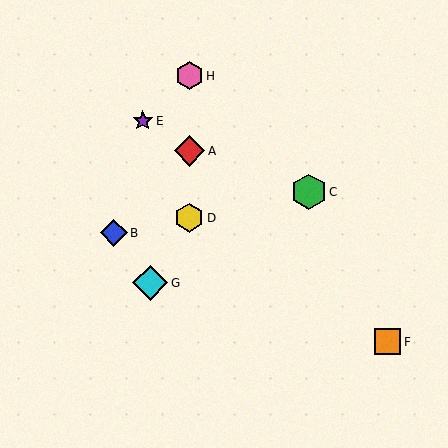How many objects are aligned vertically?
3 objects (A, D, H) are aligned vertically.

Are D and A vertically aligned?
Yes, both are at x≈189.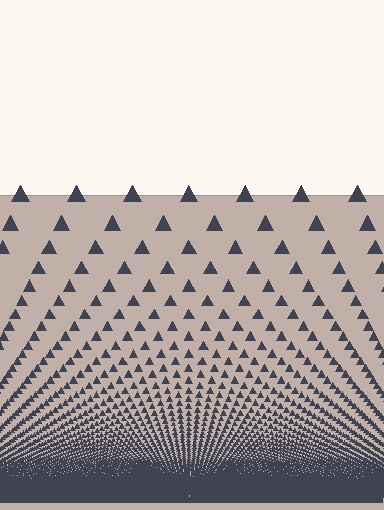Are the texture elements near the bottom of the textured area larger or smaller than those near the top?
Smaller. The gradient is inverted — elements near the bottom are smaller and denser.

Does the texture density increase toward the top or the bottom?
Density increases toward the bottom.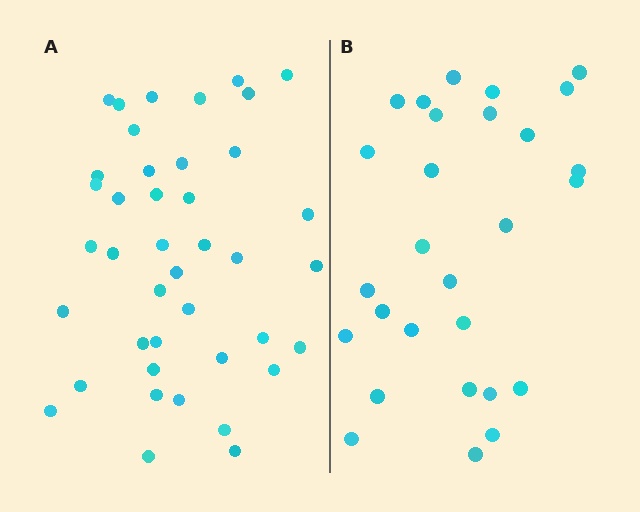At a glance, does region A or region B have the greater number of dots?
Region A (the left region) has more dots.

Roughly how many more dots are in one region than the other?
Region A has approximately 15 more dots than region B.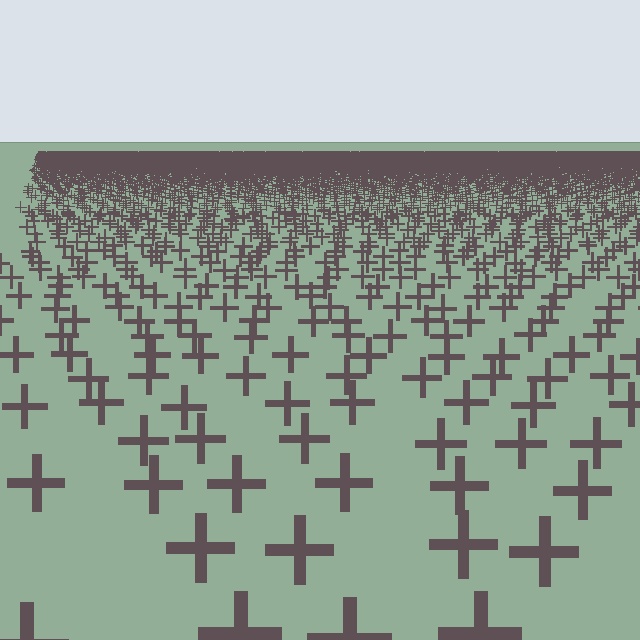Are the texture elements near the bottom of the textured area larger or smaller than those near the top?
Larger. Near the bottom, elements are closer to the viewer and appear at a bigger on-screen size.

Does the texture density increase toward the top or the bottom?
Density increases toward the top.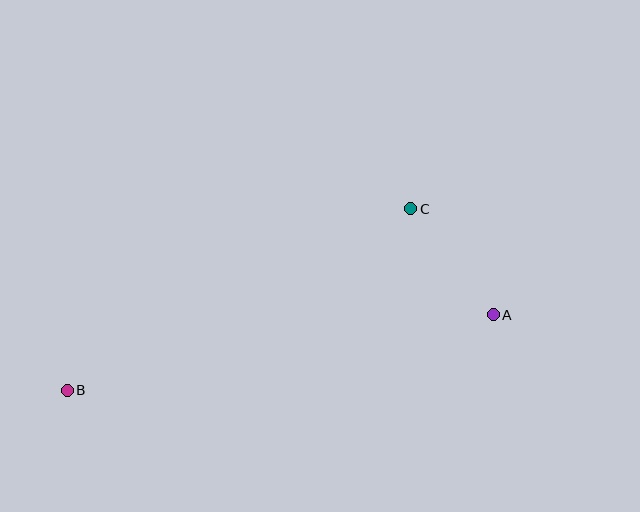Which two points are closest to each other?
Points A and C are closest to each other.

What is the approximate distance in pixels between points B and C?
The distance between B and C is approximately 389 pixels.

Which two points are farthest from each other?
Points A and B are farthest from each other.